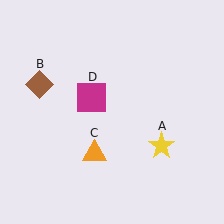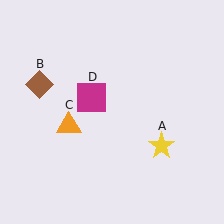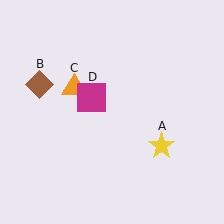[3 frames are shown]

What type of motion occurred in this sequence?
The orange triangle (object C) rotated clockwise around the center of the scene.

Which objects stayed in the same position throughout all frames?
Yellow star (object A) and brown diamond (object B) and magenta square (object D) remained stationary.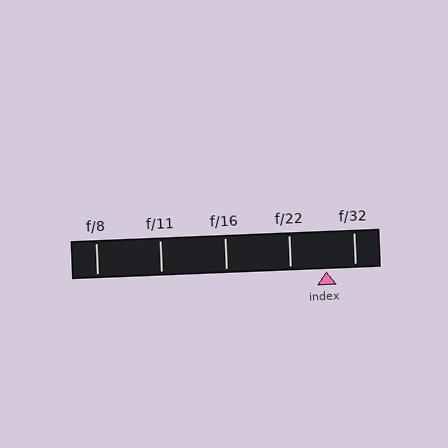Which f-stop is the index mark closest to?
The index mark is closest to f/32.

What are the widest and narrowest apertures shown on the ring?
The widest aperture shown is f/8 and the narrowest is f/32.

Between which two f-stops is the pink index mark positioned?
The index mark is between f/22 and f/32.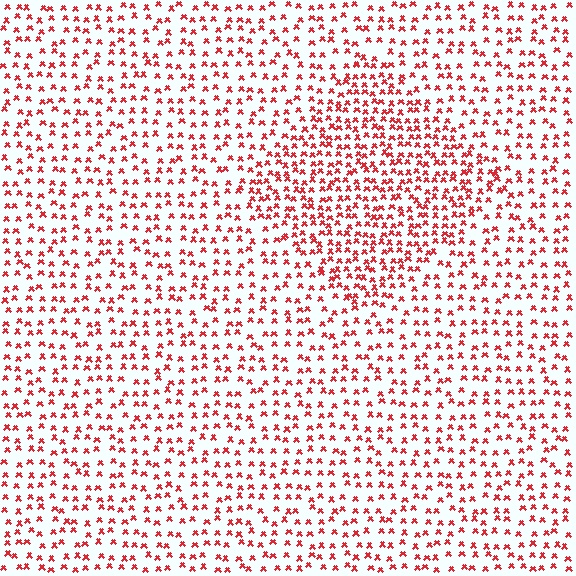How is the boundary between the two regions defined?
The boundary is defined by a change in element density (approximately 1.8x ratio). All elements are the same color, size, and shape.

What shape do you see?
I see a diamond.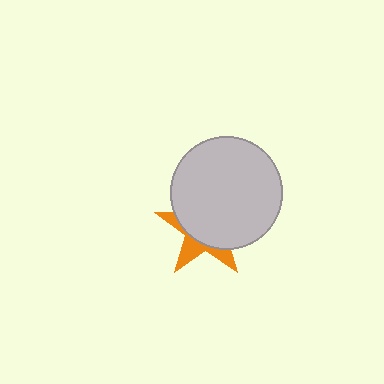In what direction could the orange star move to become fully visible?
The orange star could move toward the lower-left. That would shift it out from behind the light gray circle entirely.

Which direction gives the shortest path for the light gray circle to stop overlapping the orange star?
Moving toward the upper-right gives the shortest separation.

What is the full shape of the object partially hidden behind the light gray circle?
The partially hidden object is an orange star.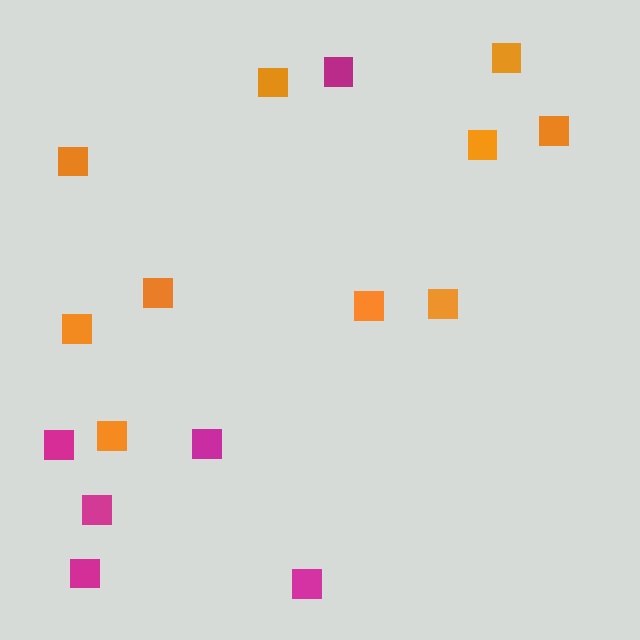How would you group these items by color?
There are 2 groups: one group of orange squares (10) and one group of magenta squares (6).